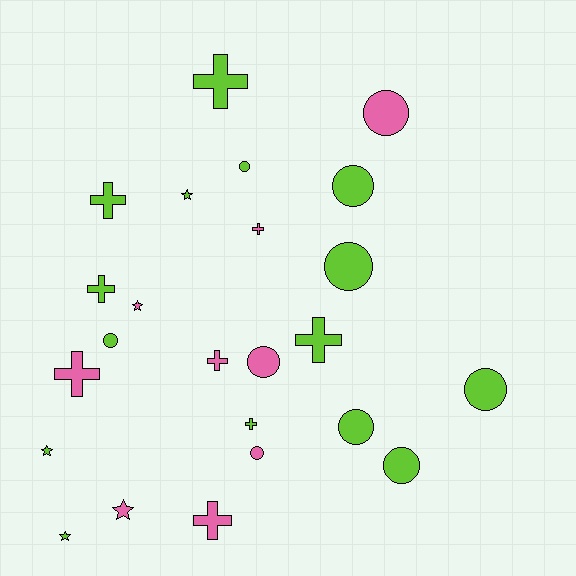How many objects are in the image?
There are 24 objects.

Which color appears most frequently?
Lime, with 15 objects.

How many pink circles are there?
There are 3 pink circles.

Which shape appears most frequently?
Circle, with 10 objects.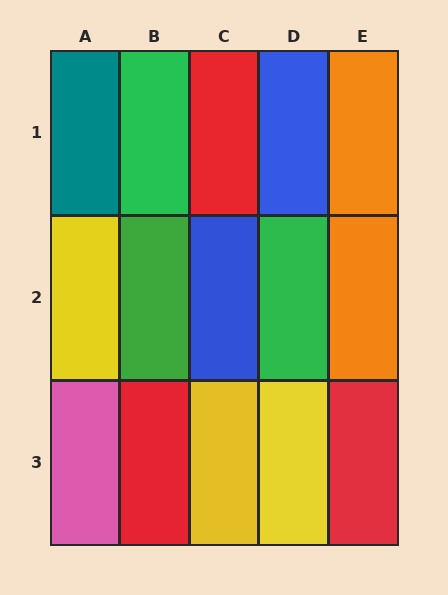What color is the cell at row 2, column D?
Green.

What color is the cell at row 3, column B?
Red.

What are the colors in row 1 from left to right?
Teal, green, red, blue, orange.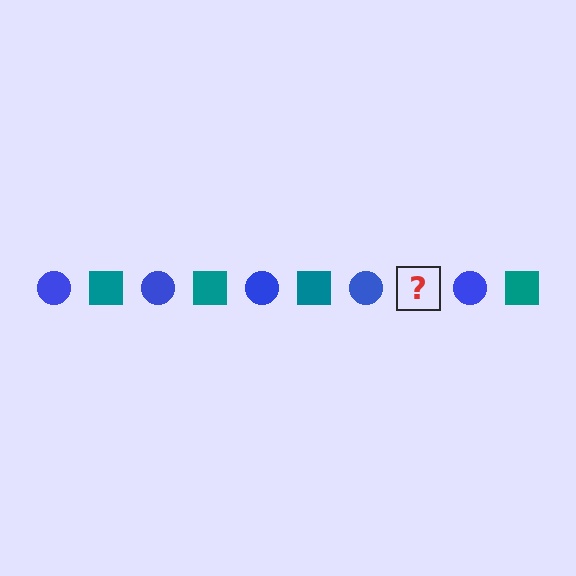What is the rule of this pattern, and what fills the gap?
The rule is that the pattern alternates between blue circle and teal square. The gap should be filled with a teal square.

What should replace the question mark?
The question mark should be replaced with a teal square.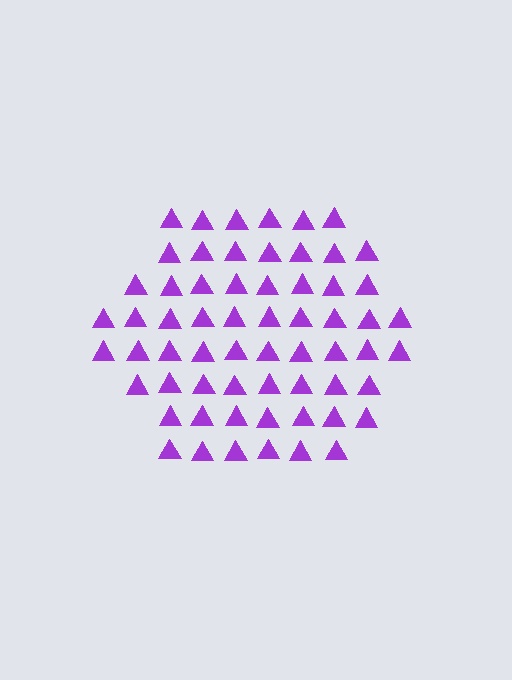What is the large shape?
The large shape is a hexagon.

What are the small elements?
The small elements are triangles.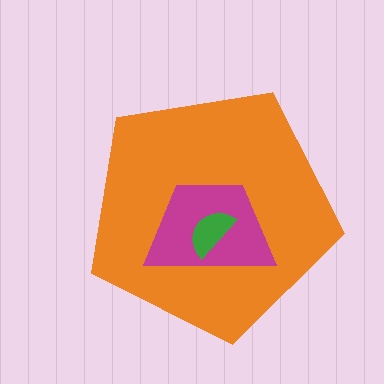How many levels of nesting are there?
3.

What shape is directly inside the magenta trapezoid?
The green semicircle.